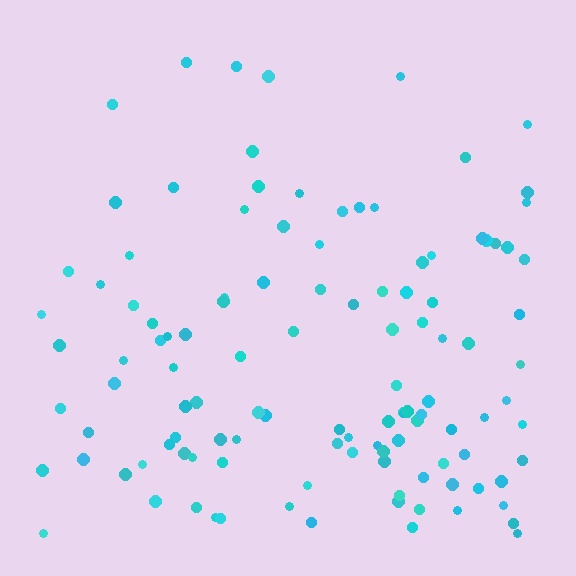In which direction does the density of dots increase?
From top to bottom, with the bottom side densest.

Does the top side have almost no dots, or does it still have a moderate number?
Still a moderate number, just noticeably fewer than the bottom.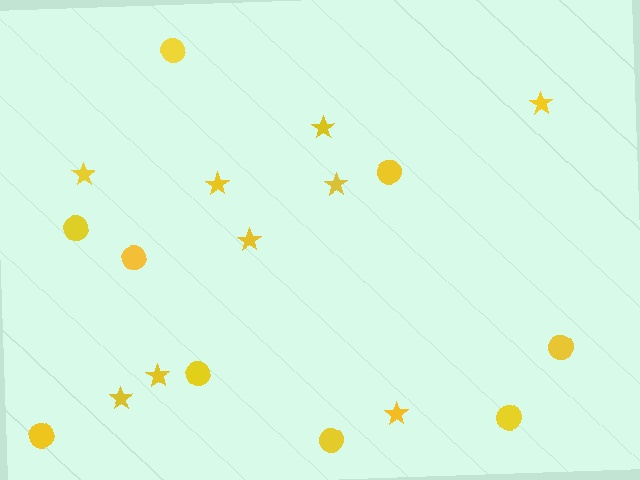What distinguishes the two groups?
There are 2 groups: one group of stars (9) and one group of circles (9).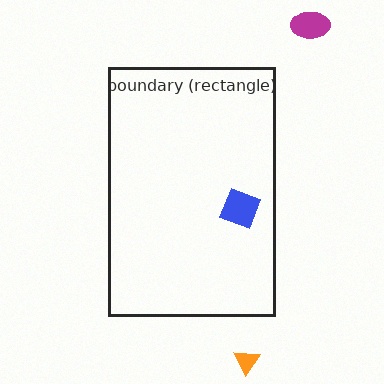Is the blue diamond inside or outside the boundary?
Inside.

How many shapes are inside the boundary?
1 inside, 2 outside.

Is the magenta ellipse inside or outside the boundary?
Outside.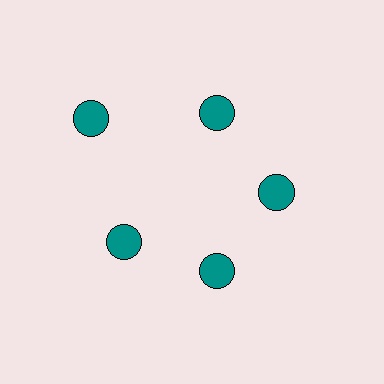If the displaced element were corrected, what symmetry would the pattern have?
It would have 5-fold rotational symmetry — the pattern would map onto itself every 72 degrees.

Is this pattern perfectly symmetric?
No. The 5 teal circles are arranged in a ring, but one element near the 10 o'clock position is pushed outward from the center, breaking the 5-fold rotational symmetry.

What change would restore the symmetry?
The symmetry would be restored by moving it inward, back onto the ring so that all 5 circles sit at equal angles and equal distance from the center.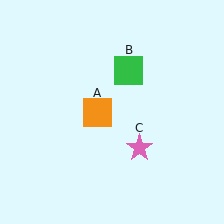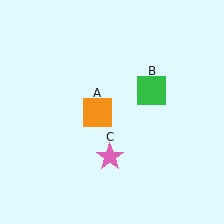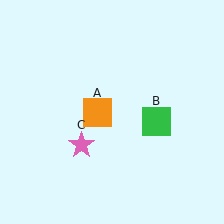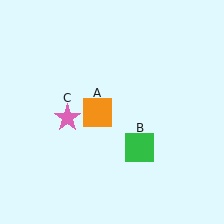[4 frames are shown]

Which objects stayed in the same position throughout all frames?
Orange square (object A) remained stationary.